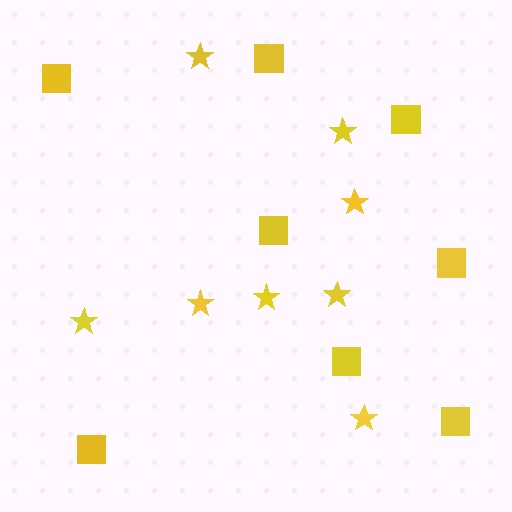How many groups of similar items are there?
There are 2 groups: one group of squares (8) and one group of stars (8).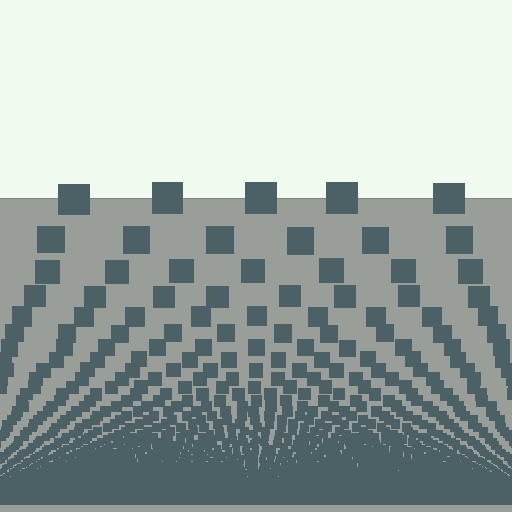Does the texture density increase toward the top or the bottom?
Density increases toward the bottom.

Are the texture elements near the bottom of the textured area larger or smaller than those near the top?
Smaller. The gradient is inverted — elements near the bottom are smaller and denser.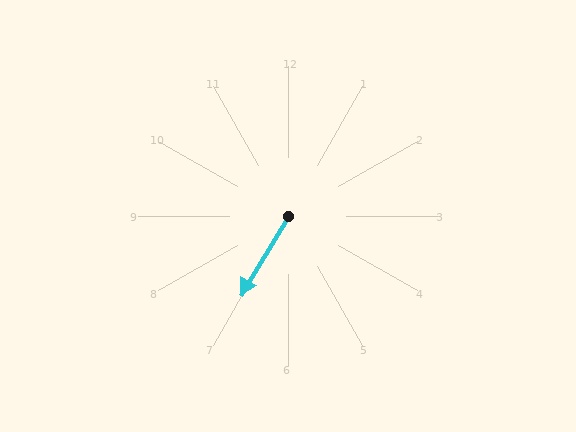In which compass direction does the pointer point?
Southwest.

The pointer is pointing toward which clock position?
Roughly 7 o'clock.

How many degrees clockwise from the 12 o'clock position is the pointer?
Approximately 211 degrees.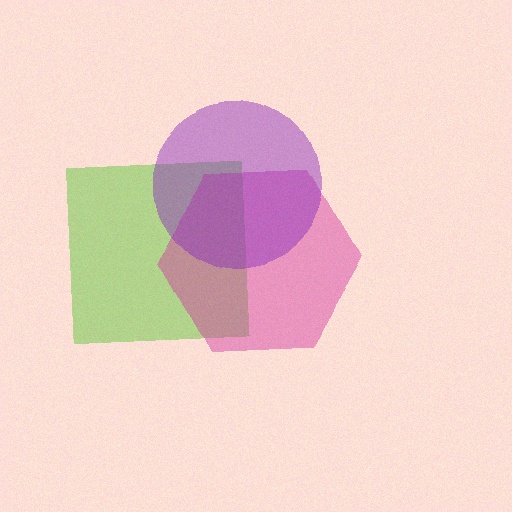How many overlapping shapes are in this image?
There are 3 overlapping shapes in the image.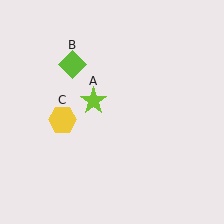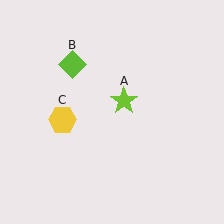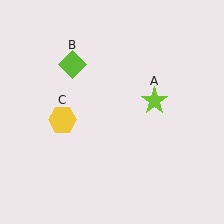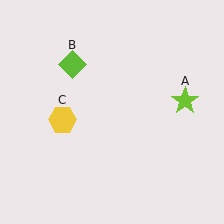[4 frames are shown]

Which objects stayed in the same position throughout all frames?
Lime diamond (object B) and yellow hexagon (object C) remained stationary.